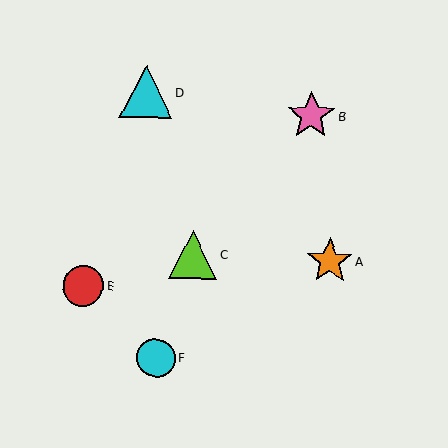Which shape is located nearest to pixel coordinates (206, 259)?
The lime triangle (labeled C) at (193, 255) is nearest to that location.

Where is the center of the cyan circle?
The center of the cyan circle is at (156, 358).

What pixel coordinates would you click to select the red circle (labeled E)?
Click at (83, 286) to select the red circle E.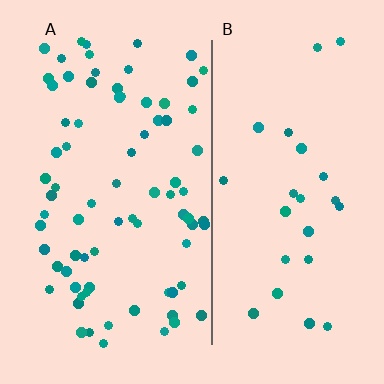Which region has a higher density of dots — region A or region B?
A (the left).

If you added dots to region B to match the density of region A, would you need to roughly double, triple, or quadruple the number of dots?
Approximately triple.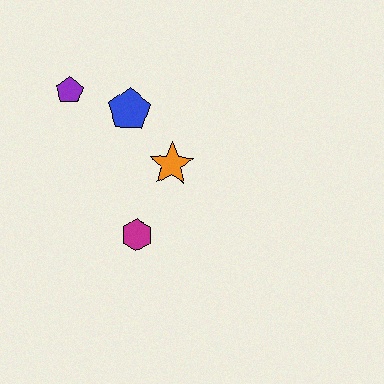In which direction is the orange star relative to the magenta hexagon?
The orange star is above the magenta hexagon.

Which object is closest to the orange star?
The blue pentagon is closest to the orange star.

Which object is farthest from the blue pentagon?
The magenta hexagon is farthest from the blue pentagon.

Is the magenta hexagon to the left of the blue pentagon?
No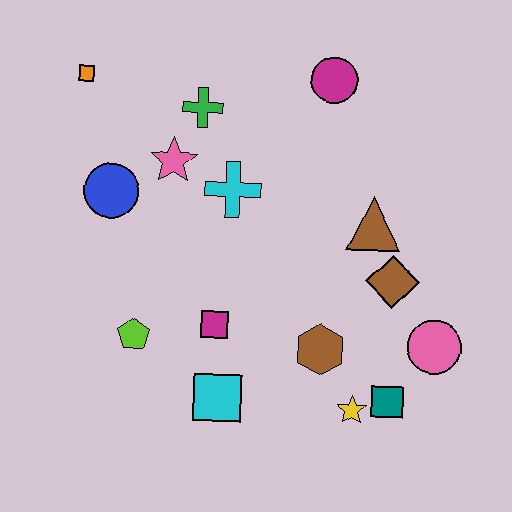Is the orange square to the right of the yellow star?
No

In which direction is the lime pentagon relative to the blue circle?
The lime pentagon is below the blue circle.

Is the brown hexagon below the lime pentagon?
Yes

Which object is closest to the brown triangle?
The brown diamond is closest to the brown triangle.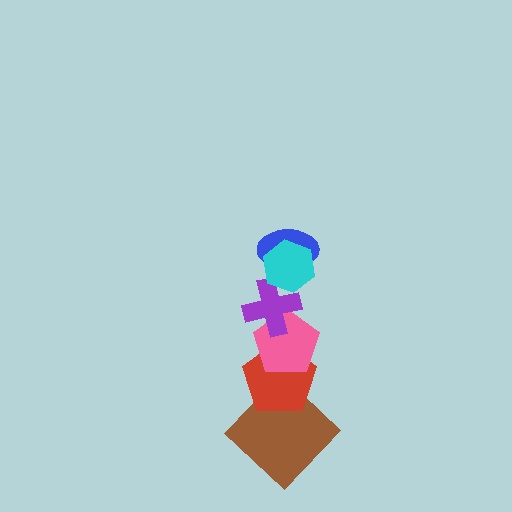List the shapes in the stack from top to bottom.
From top to bottom: the cyan hexagon, the blue ellipse, the purple cross, the pink pentagon, the red pentagon, the brown diamond.